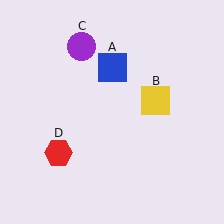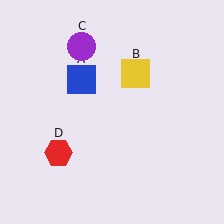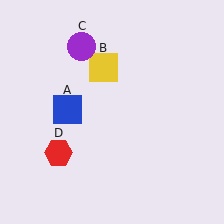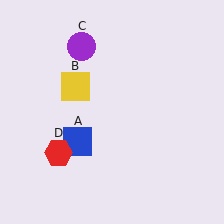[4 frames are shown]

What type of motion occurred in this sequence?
The blue square (object A), yellow square (object B) rotated counterclockwise around the center of the scene.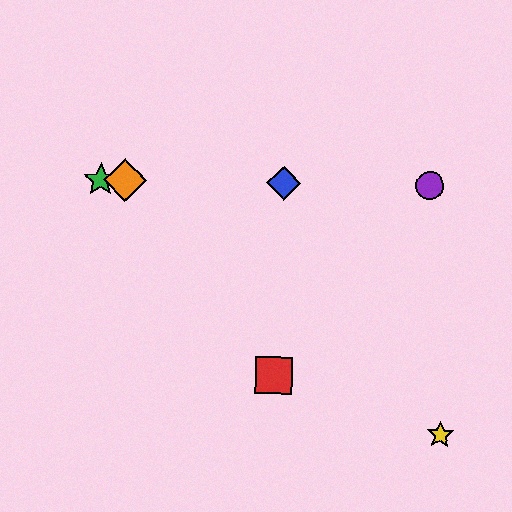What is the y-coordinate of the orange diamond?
The orange diamond is at y≈180.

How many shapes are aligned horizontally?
4 shapes (the blue diamond, the green star, the purple circle, the orange diamond) are aligned horizontally.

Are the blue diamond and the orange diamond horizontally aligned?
Yes, both are at y≈183.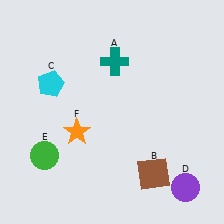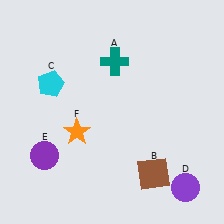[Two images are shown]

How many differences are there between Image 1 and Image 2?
There is 1 difference between the two images.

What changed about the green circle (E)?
In Image 1, E is green. In Image 2, it changed to purple.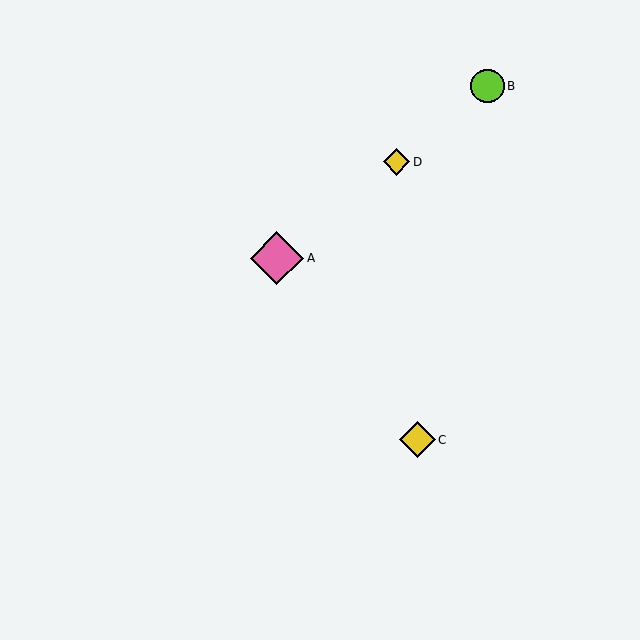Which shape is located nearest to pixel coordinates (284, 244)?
The pink diamond (labeled A) at (277, 258) is nearest to that location.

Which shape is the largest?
The pink diamond (labeled A) is the largest.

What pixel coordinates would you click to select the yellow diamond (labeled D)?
Click at (397, 162) to select the yellow diamond D.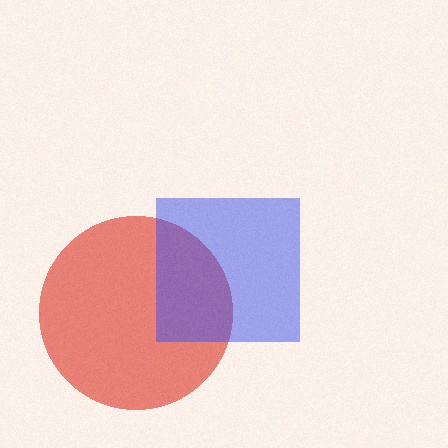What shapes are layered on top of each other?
The layered shapes are: a red circle, a blue square.